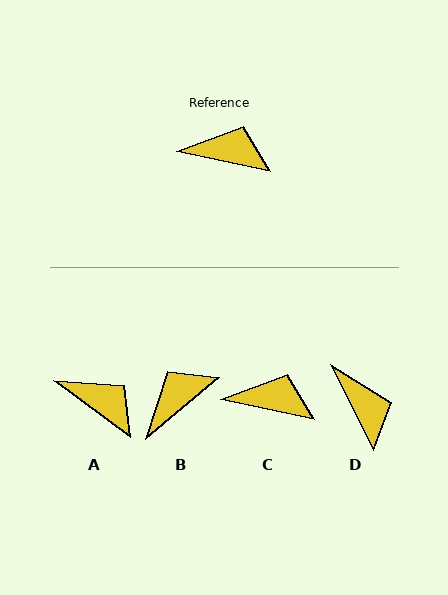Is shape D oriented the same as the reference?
No, it is off by about 52 degrees.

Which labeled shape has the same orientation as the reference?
C.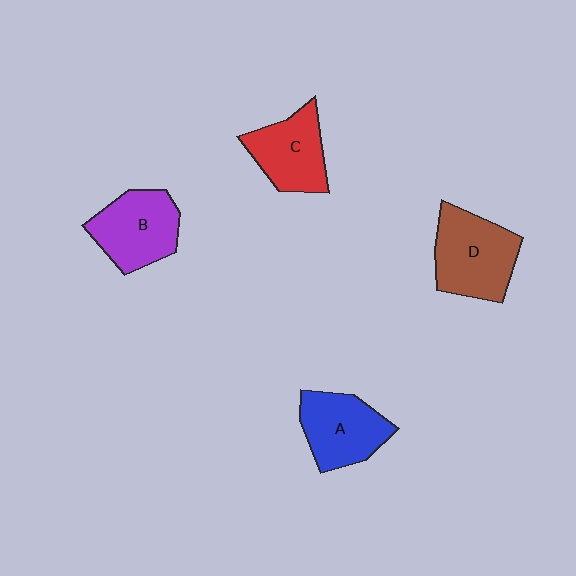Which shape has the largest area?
Shape D (brown).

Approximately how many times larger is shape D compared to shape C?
Approximately 1.2 times.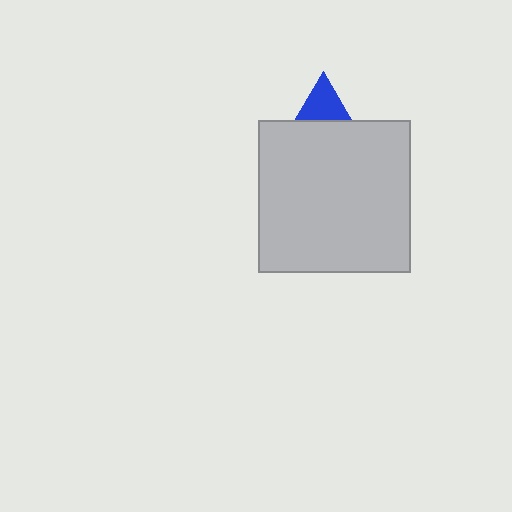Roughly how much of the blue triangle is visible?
A small part of it is visible (roughly 38%).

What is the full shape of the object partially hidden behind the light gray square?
The partially hidden object is a blue triangle.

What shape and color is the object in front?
The object in front is a light gray square.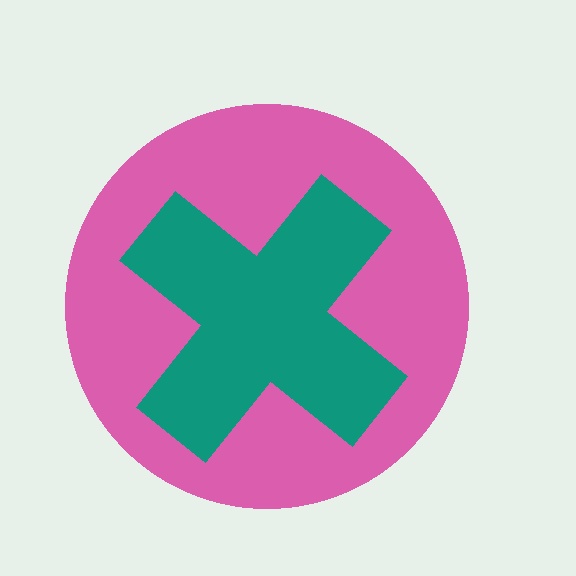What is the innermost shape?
The teal cross.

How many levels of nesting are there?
2.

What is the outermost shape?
The pink circle.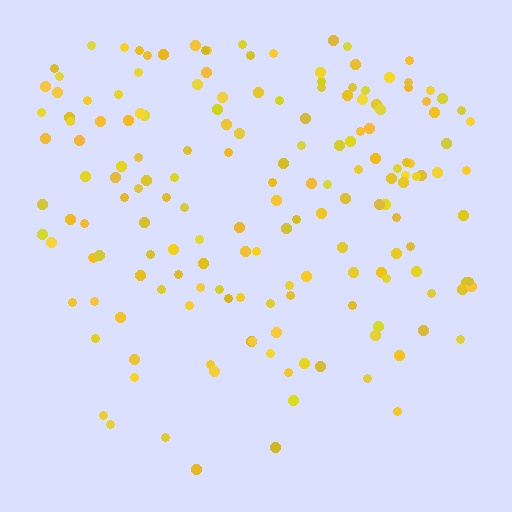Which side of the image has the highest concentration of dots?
The top.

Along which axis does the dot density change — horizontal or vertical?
Vertical.